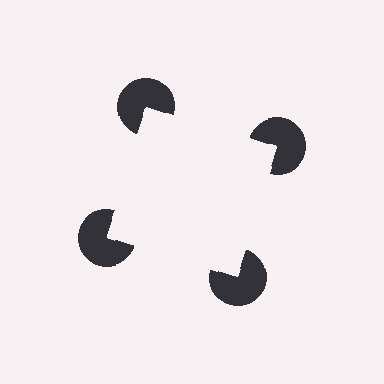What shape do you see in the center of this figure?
An illusory square — its edges are inferred from the aligned wedge cuts in the pac-man discs, not physically drawn.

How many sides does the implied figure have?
4 sides.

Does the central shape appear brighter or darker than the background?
It typically appears slightly brighter than the background, even though no actual brightness change is drawn.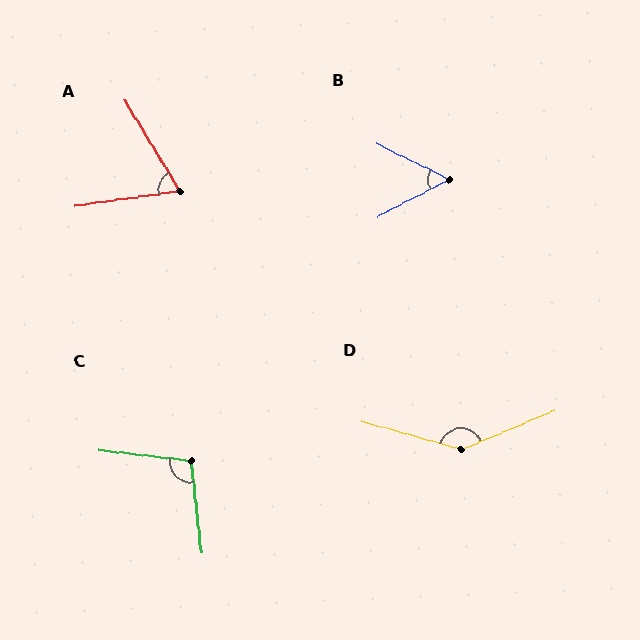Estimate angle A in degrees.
Approximately 67 degrees.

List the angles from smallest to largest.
B (53°), A (67°), C (103°), D (142°).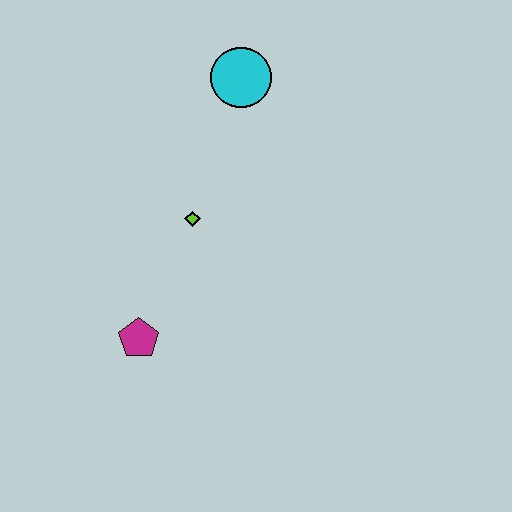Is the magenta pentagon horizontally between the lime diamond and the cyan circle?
No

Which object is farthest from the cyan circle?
The magenta pentagon is farthest from the cyan circle.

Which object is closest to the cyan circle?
The lime diamond is closest to the cyan circle.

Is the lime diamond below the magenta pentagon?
No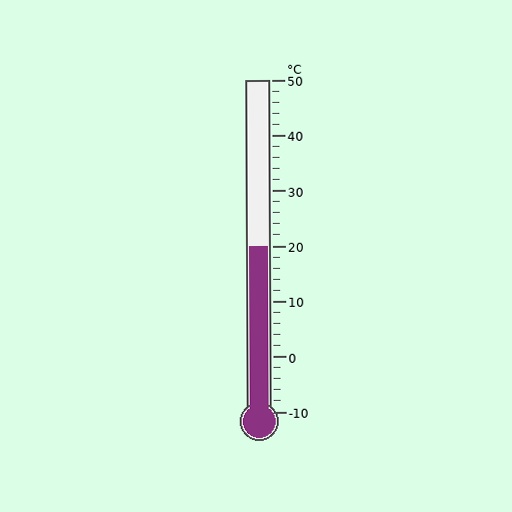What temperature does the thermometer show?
The thermometer shows approximately 20°C.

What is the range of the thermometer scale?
The thermometer scale ranges from -10°C to 50°C.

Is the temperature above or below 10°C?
The temperature is above 10°C.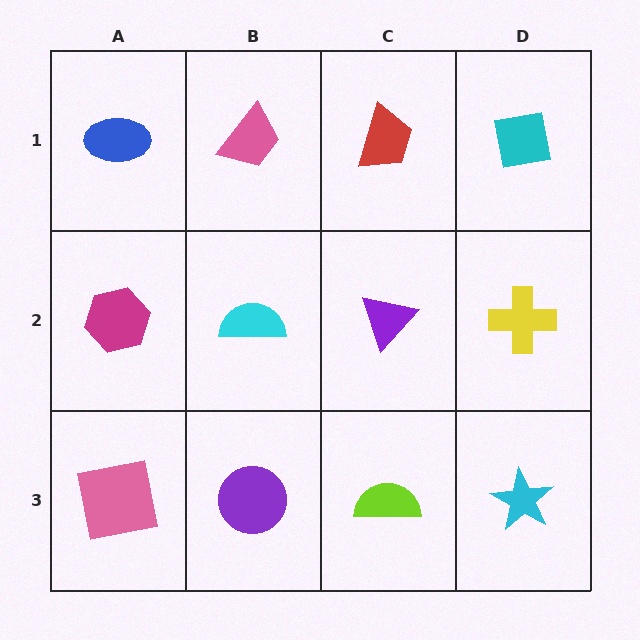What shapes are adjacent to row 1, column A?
A magenta hexagon (row 2, column A), a pink trapezoid (row 1, column B).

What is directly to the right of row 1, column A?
A pink trapezoid.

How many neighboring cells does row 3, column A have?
2.